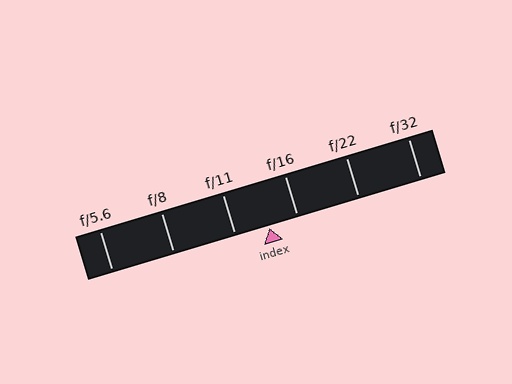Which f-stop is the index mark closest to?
The index mark is closest to f/16.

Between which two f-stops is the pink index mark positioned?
The index mark is between f/11 and f/16.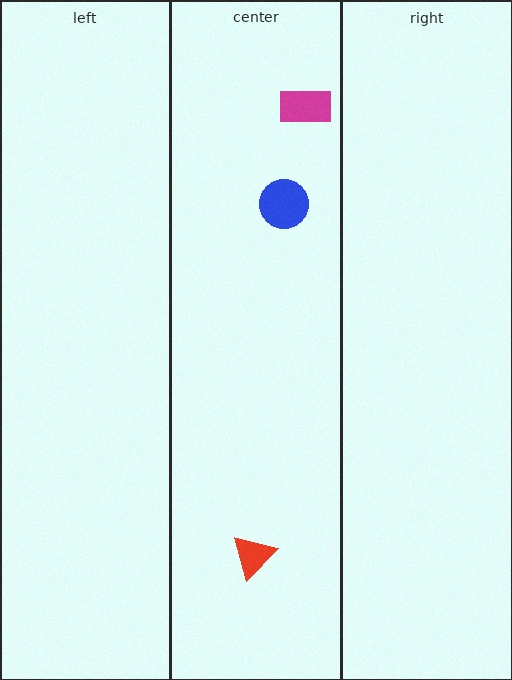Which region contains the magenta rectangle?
The center region.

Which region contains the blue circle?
The center region.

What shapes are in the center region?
The magenta rectangle, the red triangle, the blue circle.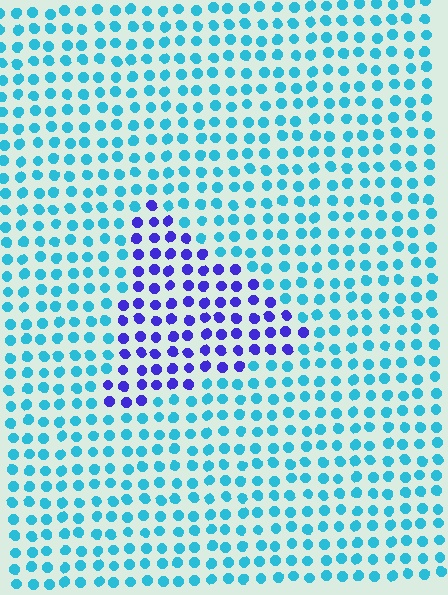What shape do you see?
I see a triangle.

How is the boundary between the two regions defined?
The boundary is defined purely by a slight shift in hue (about 58 degrees). Spacing, size, and orientation are identical on both sides.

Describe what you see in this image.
The image is filled with small cyan elements in a uniform arrangement. A triangle-shaped region is visible where the elements are tinted to a slightly different hue, forming a subtle color boundary.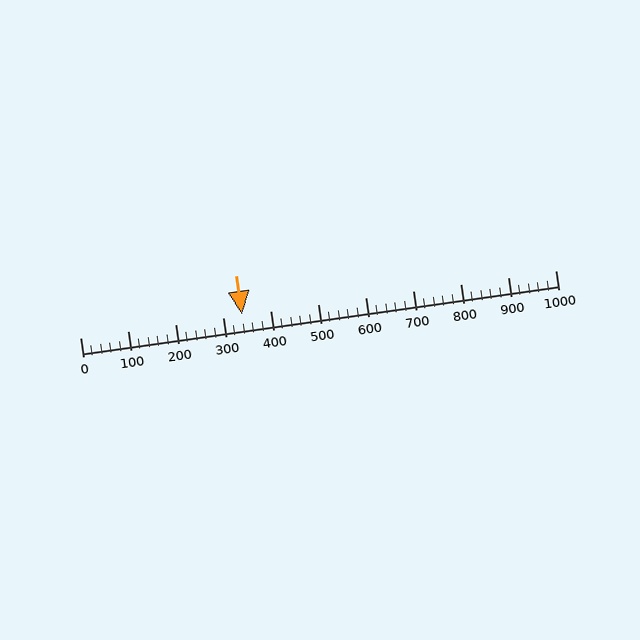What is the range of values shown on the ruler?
The ruler shows values from 0 to 1000.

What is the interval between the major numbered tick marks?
The major tick marks are spaced 100 units apart.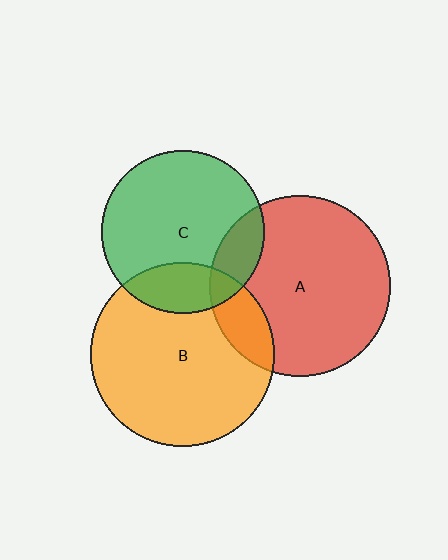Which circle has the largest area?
Circle B (orange).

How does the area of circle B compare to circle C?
Approximately 1.3 times.